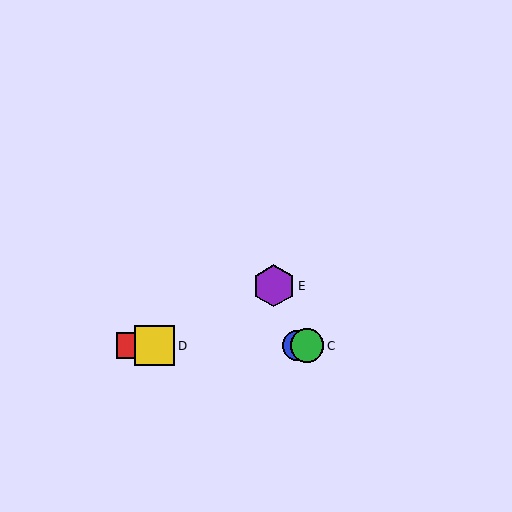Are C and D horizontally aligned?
Yes, both are at y≈346.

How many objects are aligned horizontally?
4 objects (A, B, C, D) are aligned horizontally.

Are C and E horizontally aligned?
No, C is at y≈346 and E is at y≈286.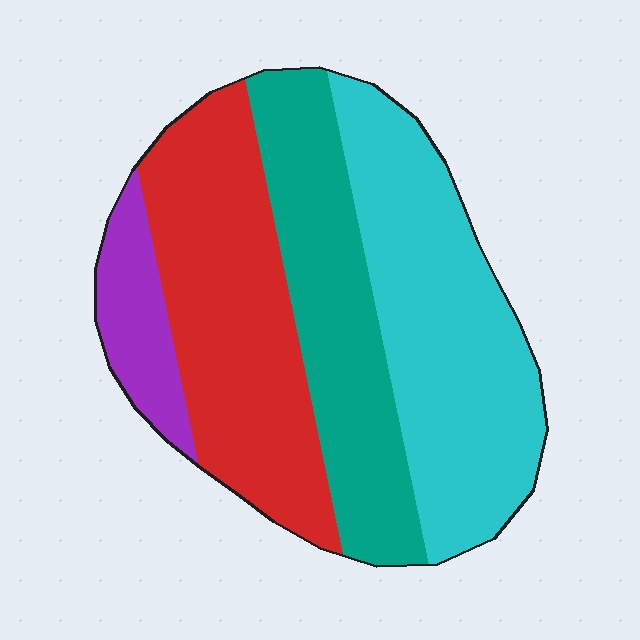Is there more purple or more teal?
Teal.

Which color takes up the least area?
Purple, at roughly 10%.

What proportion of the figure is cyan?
Cyan takes up about one third (1/3) of the figure.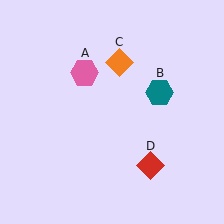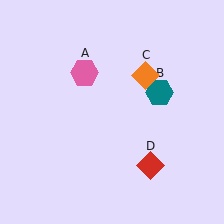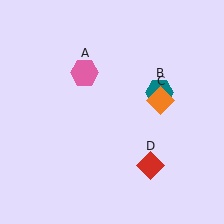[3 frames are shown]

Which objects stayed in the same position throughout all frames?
Pink hexagon (object A) and teal hexagon (object B) and red diamond (object D) remained stationary.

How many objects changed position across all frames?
1 object changed position: orange diamond (object C).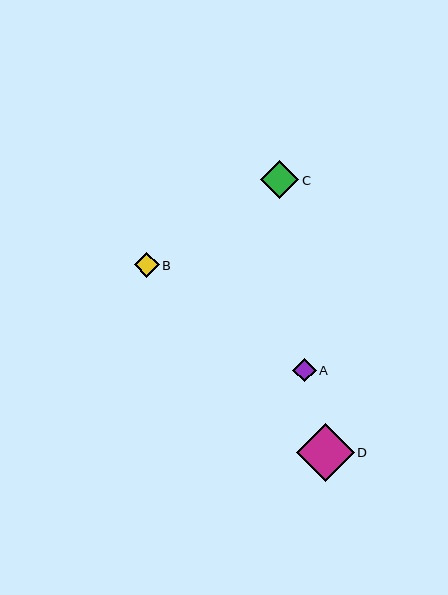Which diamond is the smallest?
Diamond A is the smallest with a size of approximately 23 pixels.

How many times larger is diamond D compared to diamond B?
Diamond D is approximately 2.3 times the size of diamond B.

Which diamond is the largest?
Diamond D is the largest with a size of approximately 57 pixels.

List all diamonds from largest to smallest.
From largest to smallest: D, C, B, A.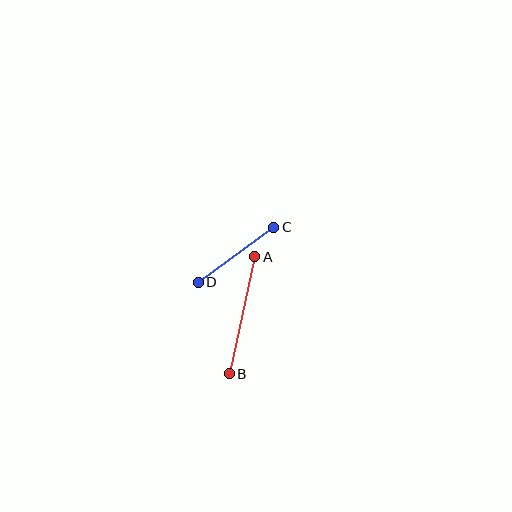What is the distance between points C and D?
The distance is approximately 93 pixels.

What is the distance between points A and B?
The distance is approximately 120 pixels.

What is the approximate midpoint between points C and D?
The midpoint is at approximately (236, 255) pixels.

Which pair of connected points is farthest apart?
Points A and B are farthest apart.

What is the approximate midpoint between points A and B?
The midpoint is at approximately (242, 315) pixels.